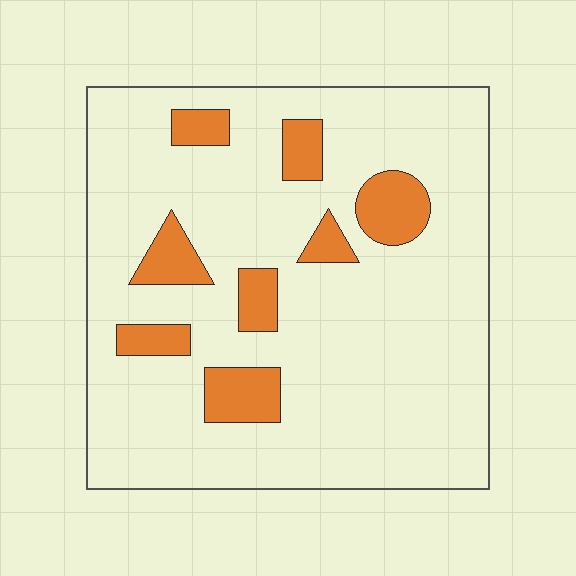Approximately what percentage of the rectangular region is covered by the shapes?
Approximately 15%.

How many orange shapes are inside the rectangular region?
8.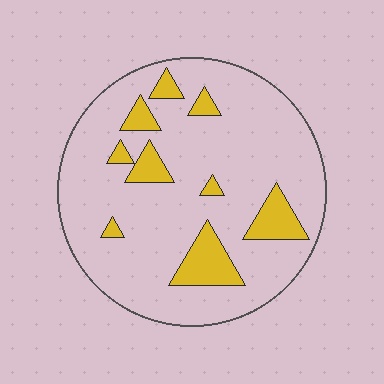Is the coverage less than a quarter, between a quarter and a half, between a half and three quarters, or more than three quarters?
Less than a quarter.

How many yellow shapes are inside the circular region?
9.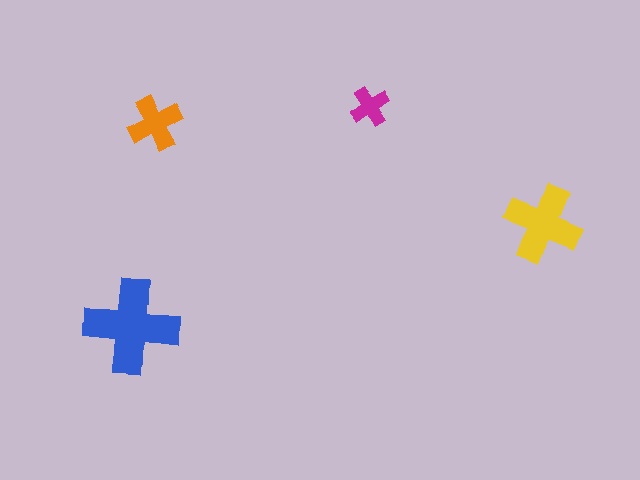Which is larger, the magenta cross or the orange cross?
The orange one.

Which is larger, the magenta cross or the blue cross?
The blue one.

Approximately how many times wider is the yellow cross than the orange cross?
About 1.5 times wider.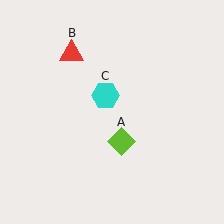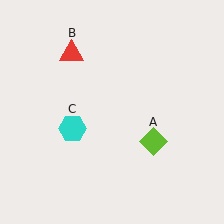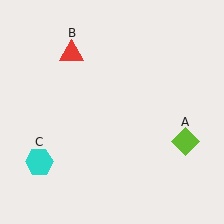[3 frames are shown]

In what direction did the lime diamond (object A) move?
The lime diamond (object A) moved right.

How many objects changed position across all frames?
2 objects changed position: lime diamond (object A), cyan hexagon (object C).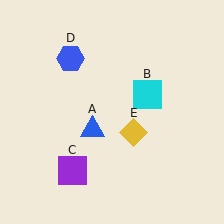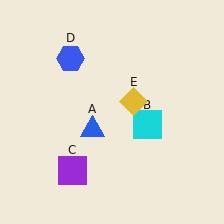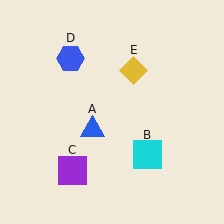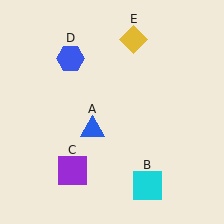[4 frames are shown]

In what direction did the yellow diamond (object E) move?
The yellow diamond (object E) moved up.